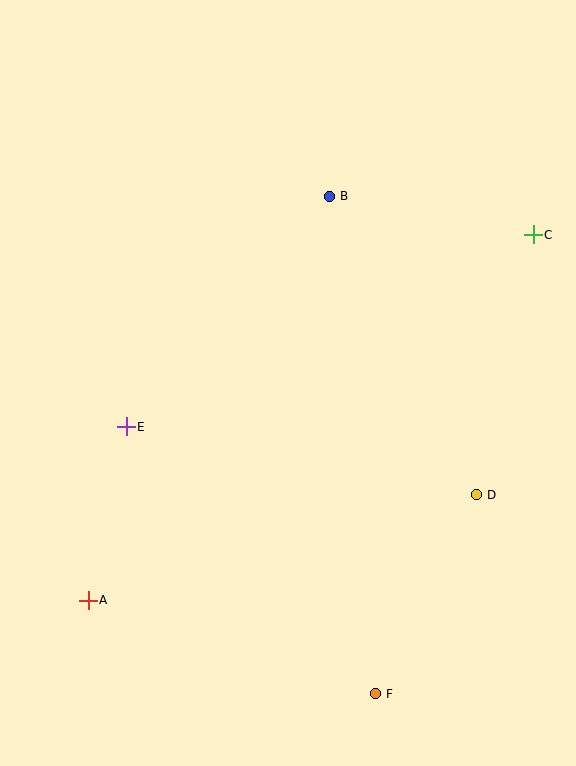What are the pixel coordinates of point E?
Point E is at (126, 427).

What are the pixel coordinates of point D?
Point D is at (476, 495).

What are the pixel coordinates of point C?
Point C is at (533, 235).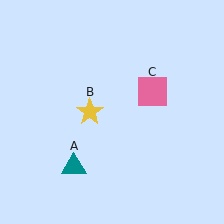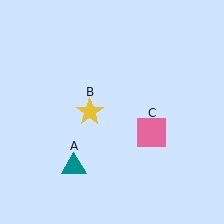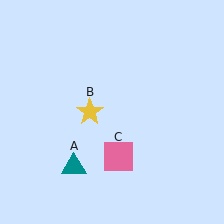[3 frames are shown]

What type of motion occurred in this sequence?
The pink square (object C) rotated clockwise around the center of the scene.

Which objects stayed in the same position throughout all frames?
Teal triangle (object A) and yellow star (object B) remained stationary.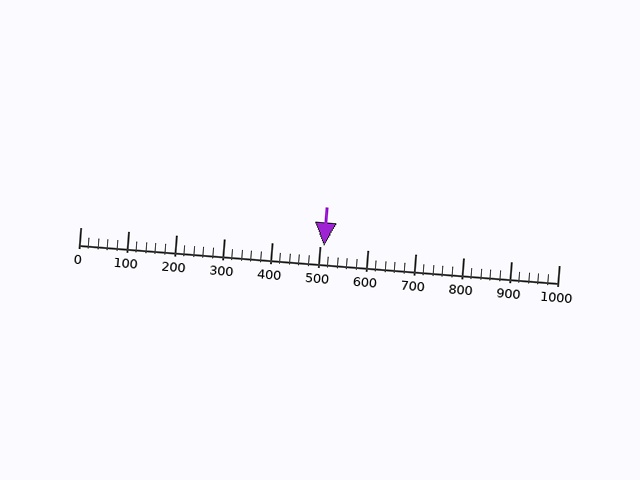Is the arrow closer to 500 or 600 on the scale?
The arrow is closer to 500.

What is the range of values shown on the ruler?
The ruler shows values from 0 to 1000.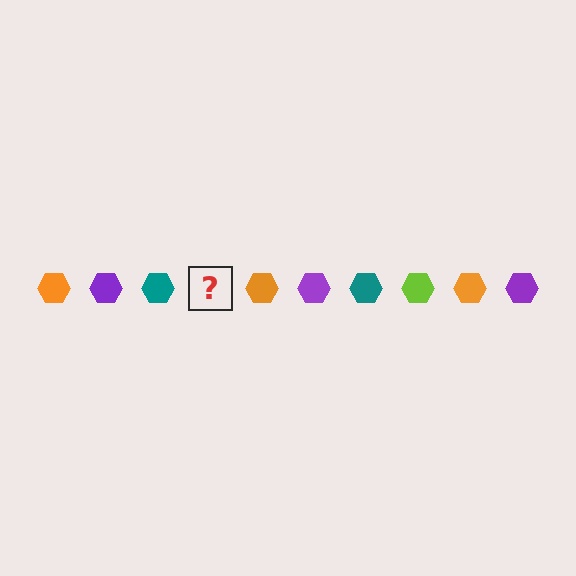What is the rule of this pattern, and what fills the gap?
The rule is that the pattern cycles through orange, purple, teal, lime hexagons. The gap should be filled with a lime hexagon.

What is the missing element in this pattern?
The missing element is a lime hexagon.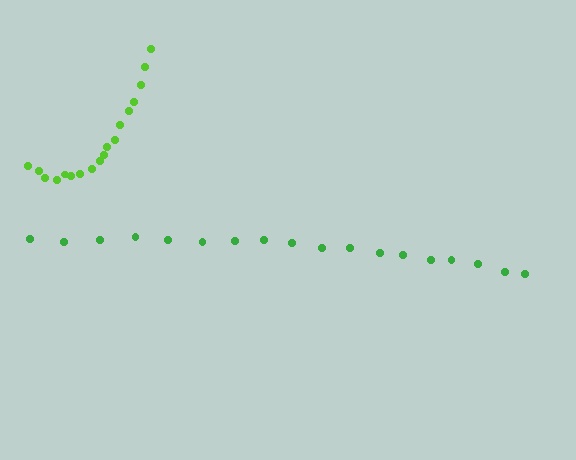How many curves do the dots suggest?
There are 2 distinct paths.